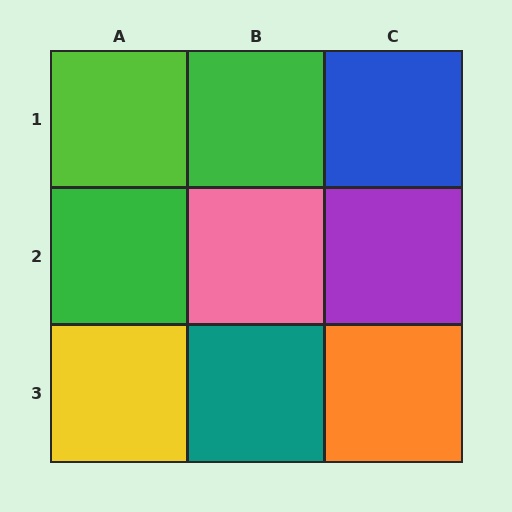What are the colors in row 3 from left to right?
Yellow, teal, orange.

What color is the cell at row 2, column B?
Pink.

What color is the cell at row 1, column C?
Blue.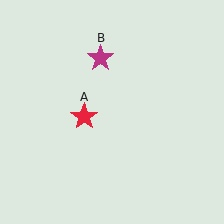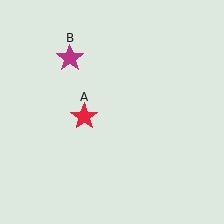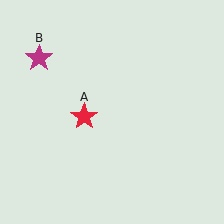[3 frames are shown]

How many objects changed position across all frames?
1 object changed position: magenta star (object B).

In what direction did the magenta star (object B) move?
The magenta star (object B) moved left.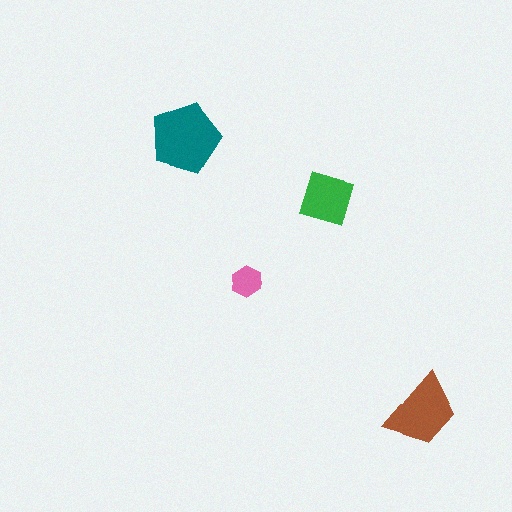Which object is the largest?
The teal pentagon.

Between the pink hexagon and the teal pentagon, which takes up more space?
The teal pentagon.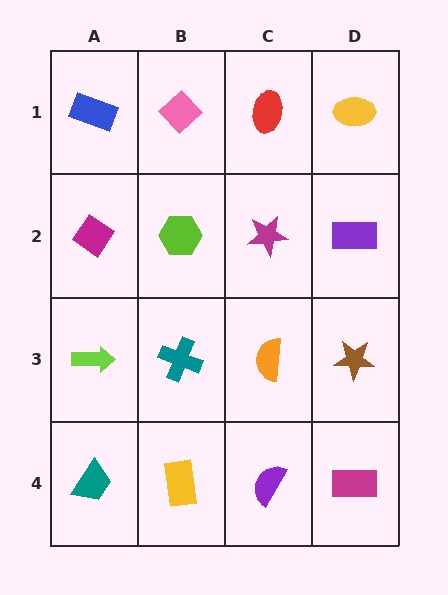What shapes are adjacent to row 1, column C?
A magenta star (row 2, column C), a pink diamond (row 1, column B), a yellow ellipse (row 1, column D).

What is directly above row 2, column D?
A yellow ellipse.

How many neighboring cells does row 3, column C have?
4.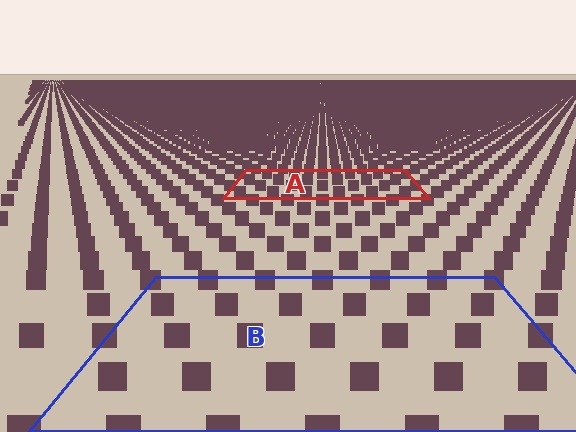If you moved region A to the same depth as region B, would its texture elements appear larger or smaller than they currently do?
They would appear larger. At a closer depth, the same texture elements are projected at a bigger on-screen size.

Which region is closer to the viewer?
Region B is closer. The texture elements there are larger and more spread out.